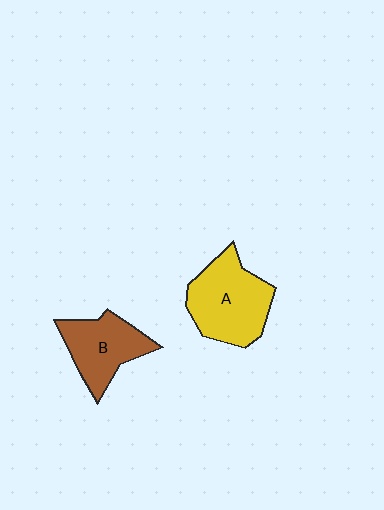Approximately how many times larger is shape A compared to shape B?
Approximately 1.3 times.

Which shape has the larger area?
Shape A (yellow).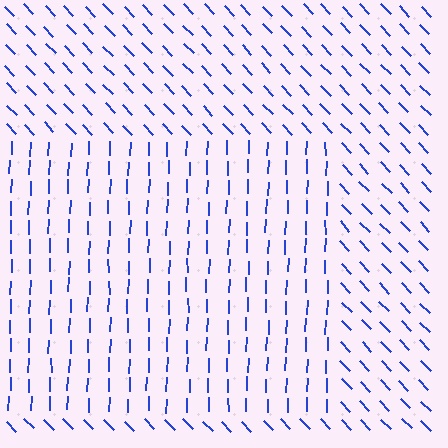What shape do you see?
I see a rectangle.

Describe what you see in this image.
The image is filled with small blue line segments. A rectangle region in the image has lines oriented differently from the surrounding lines, creating a visible texture boundary.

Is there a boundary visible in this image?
Yes, there is a texture boundary formed by a change in line orientation.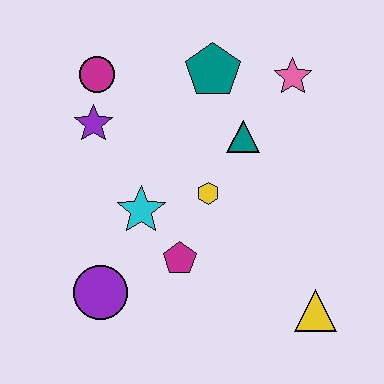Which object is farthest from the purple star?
The yellow triangle is farthest from the purple star.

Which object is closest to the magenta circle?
The purple star is closest to the magenta circle.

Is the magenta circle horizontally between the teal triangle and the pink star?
No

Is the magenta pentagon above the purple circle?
Yes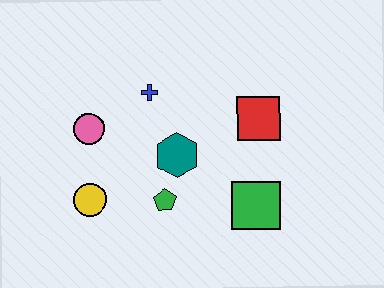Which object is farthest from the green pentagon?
The red square is farthest from the green pentagon.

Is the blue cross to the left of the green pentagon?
Yes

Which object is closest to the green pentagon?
The teal hexagon is closest to the green pentagon.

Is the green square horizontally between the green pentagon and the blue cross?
No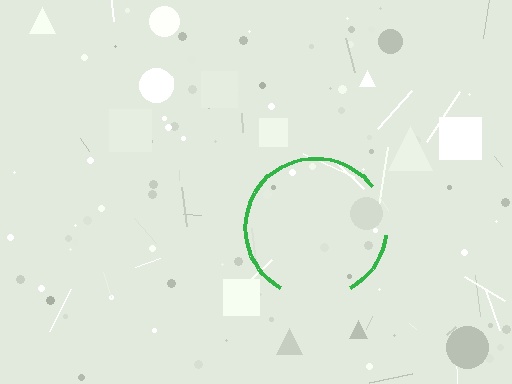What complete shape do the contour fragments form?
The contour fragments form a circle.